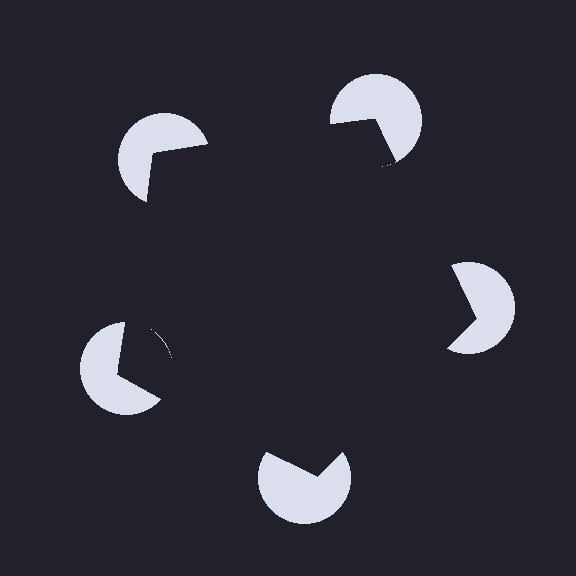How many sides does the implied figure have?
5 sides.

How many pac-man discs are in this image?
There are 5 — one at each vertex of the illusory pentagon.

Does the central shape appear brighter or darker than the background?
It typically appears slightly darker than the background, even though no actual brightness change is drawn.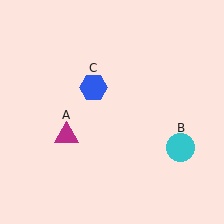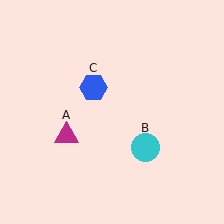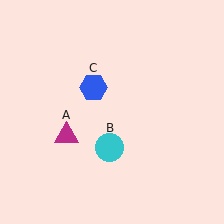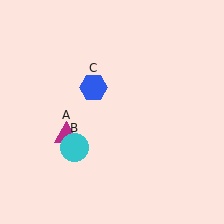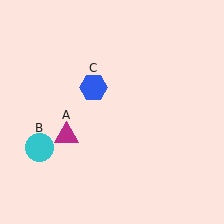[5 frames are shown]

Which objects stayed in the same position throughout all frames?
Magenta triangle (object A) and blue hexagon (object C) remained stationary.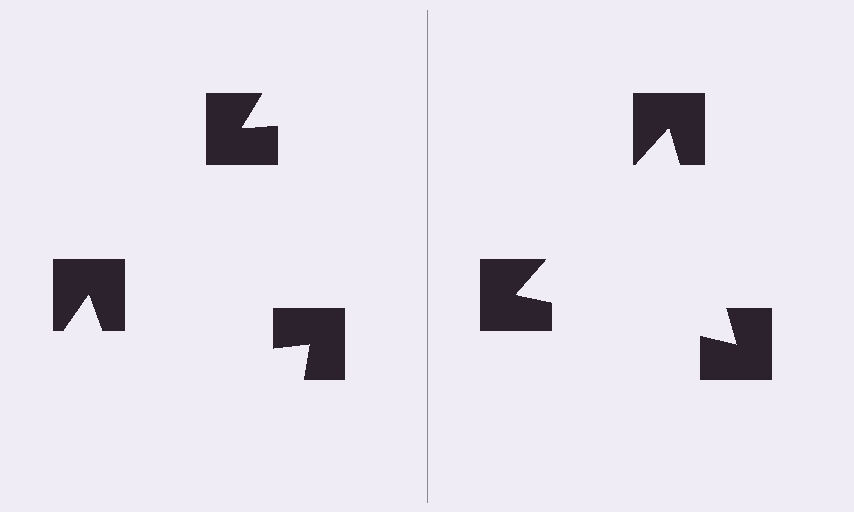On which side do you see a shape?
An illusory triangle appears on the right side. On the left side the wedge cuts are rotated, so no coherent shape forms.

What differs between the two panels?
The notched squares are positioned identically on both sides; only the wedge orientations differ. On the right they align to a triangle; on the left they are misaligned.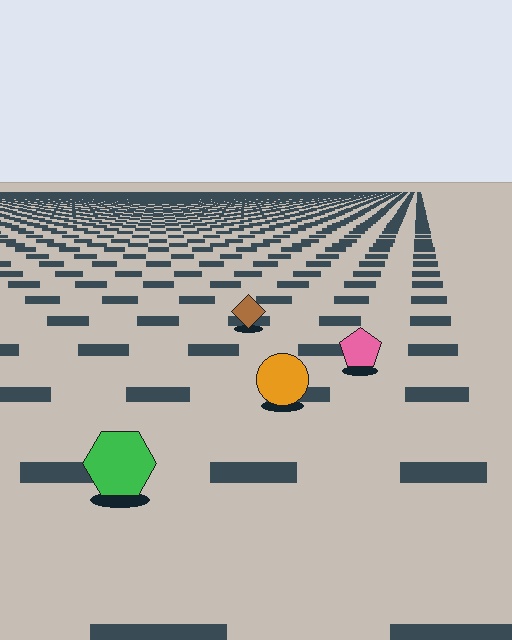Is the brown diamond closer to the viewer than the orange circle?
No. The orange circle is closer — you can tell from the texture gradient: the ground texture is coarser near it.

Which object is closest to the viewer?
The green hexagon is closest. The texture marks near it are larger and more spread out.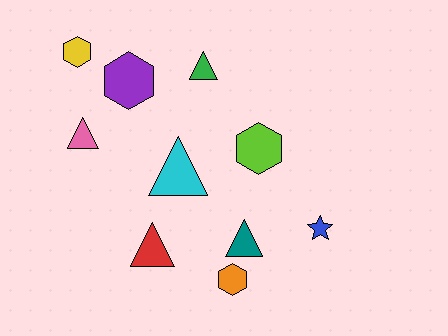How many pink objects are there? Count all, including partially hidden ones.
There is 1 pink object.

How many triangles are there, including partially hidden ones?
There are 5 triangles.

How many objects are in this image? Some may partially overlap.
There are 10 objects.